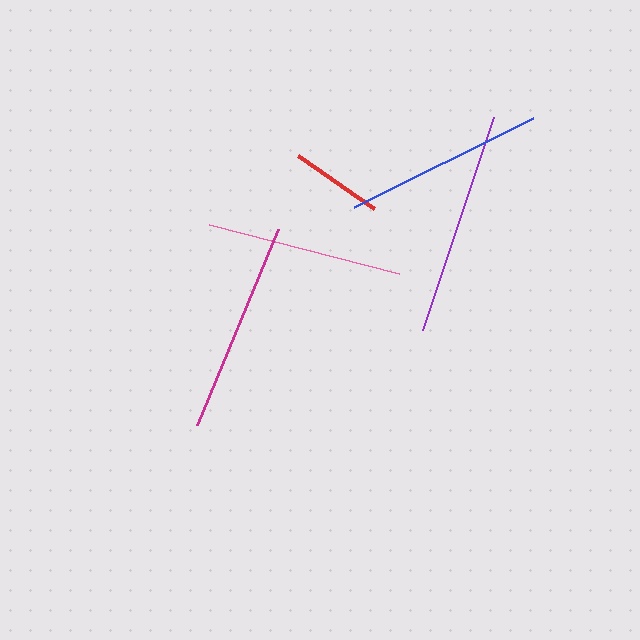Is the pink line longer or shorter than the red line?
The pink line is longer than the red line.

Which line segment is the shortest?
The red line is the shortest at approximately 92 pixels.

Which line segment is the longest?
The purple line is the longest at approximately 224 pixels.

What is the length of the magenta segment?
The magenta segment is approximately 212 pixels long.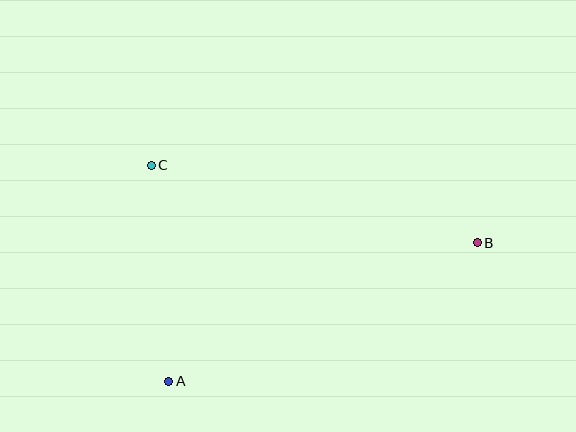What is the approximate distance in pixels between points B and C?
The distance between B and C is approximately 335 pixels.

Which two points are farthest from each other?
Points A and B are farthest from each other.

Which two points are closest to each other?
Points A and C are closest to each other.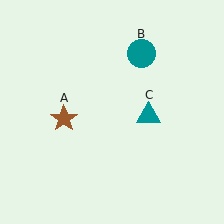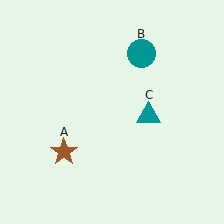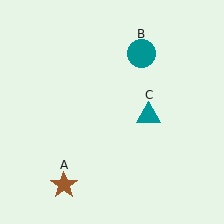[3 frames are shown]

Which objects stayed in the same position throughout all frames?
Teal circle (object B) and teal triangle (object C) remained stationary.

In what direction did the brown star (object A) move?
The brown star (object A) moved down.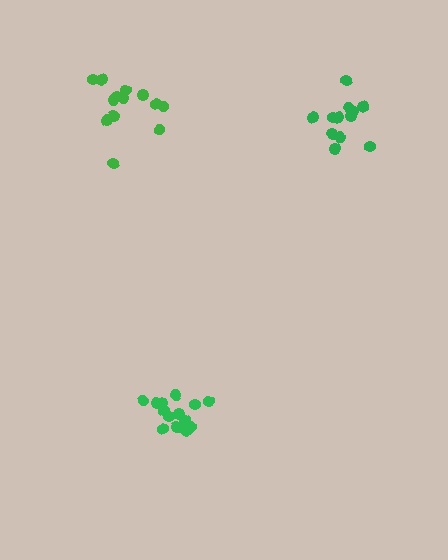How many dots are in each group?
Group 1: 13 dots, Group 2: 15 dots, Group 3: 12 dots (40 total).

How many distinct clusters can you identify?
There are 3 distinct clusters.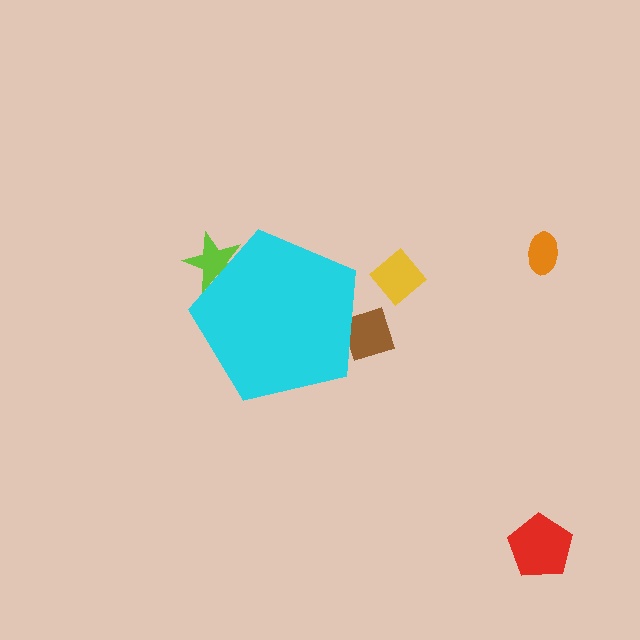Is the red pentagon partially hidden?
No, the red pentagon is fully visible.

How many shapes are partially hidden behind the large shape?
2 shapes are partially hidden.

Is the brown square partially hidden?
Yes, the brown square is partially hidden behind the cyan pentagon.